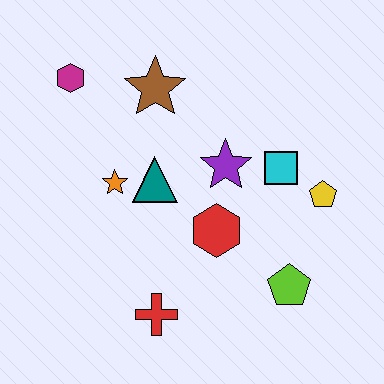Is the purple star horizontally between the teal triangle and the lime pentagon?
Yes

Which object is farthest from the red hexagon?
The magenta hexagon is farthest from the red hexagon.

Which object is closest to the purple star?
The cyan square is closest to the purple star.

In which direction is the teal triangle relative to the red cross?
The teal triangle is above the red cross.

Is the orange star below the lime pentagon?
No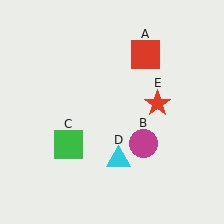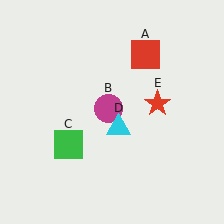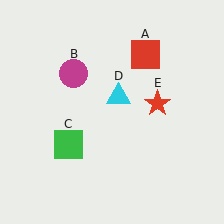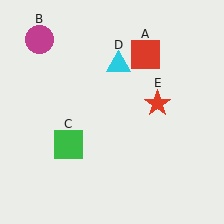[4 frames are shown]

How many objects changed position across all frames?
2 objects changed position: magenta circle (object B), cyan triangle (object D).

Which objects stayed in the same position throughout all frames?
Red square (object A) and green square (object C) and red star (object E) remained stationary.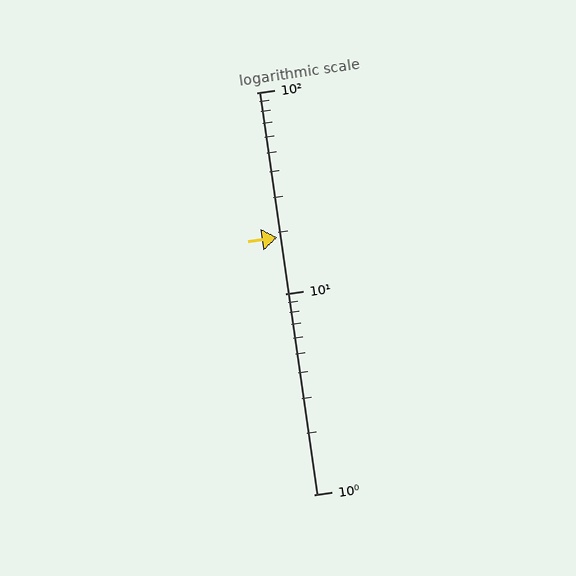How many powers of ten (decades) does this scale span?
The scale spans 2 decades, from 1 to 100.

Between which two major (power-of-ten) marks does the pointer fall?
The pointer is between 10 and 100.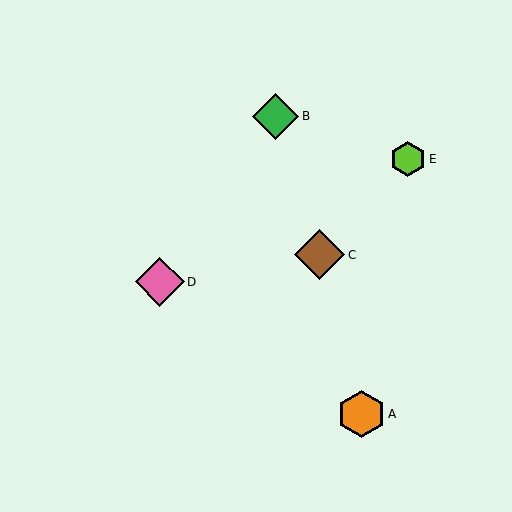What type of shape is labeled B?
Shape B is a green diamond.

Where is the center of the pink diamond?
The center of the pink diamond is at (160, 282).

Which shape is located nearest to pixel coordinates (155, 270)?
The pink diamond (labeled D) at (160, 282) is nearest to that location.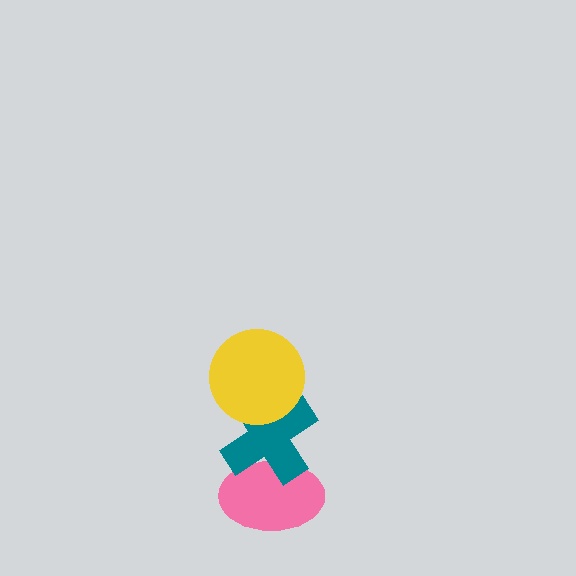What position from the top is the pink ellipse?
The pink ellipse is 3rd from the top.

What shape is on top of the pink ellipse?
The teal cross is on top of the pink ellipse.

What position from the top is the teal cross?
The teal cross is 2nd from the top.